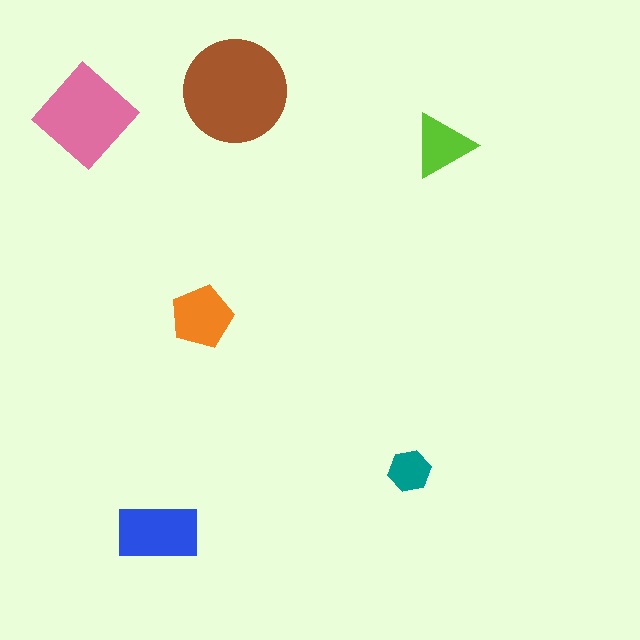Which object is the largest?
The brown circle.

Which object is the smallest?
The teal hexagon.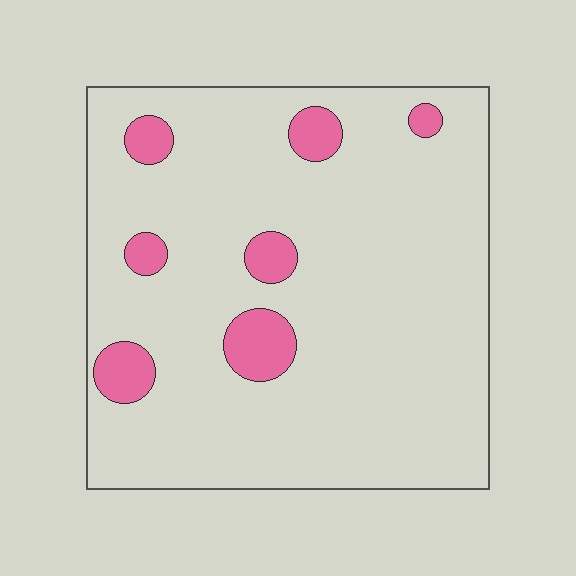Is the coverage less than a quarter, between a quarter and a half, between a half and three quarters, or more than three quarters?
Less than a quarter.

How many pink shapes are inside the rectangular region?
7.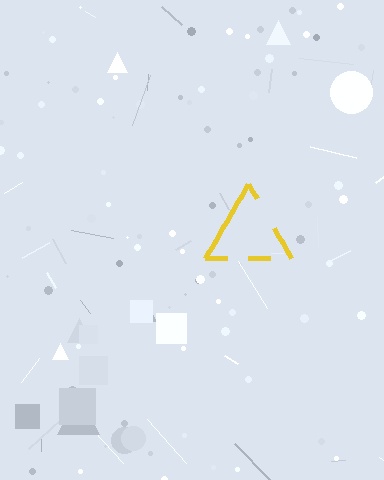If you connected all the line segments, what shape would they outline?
They would outline a triangle.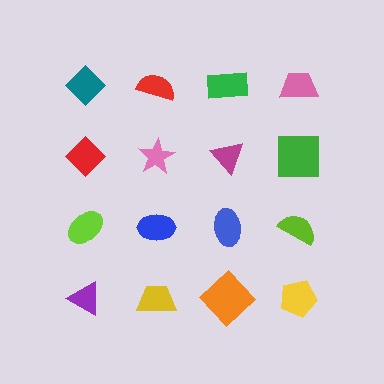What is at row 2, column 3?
A magenta triangle.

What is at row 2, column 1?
A red diamond.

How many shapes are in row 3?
4 shapes.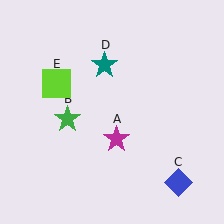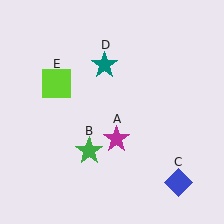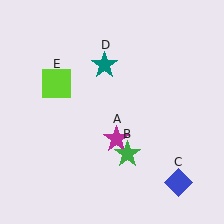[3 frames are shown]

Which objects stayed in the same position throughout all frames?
Magenta star (object A) and blue diamond (object C) and teal star (object D) and lime square (object E) remained stationary.